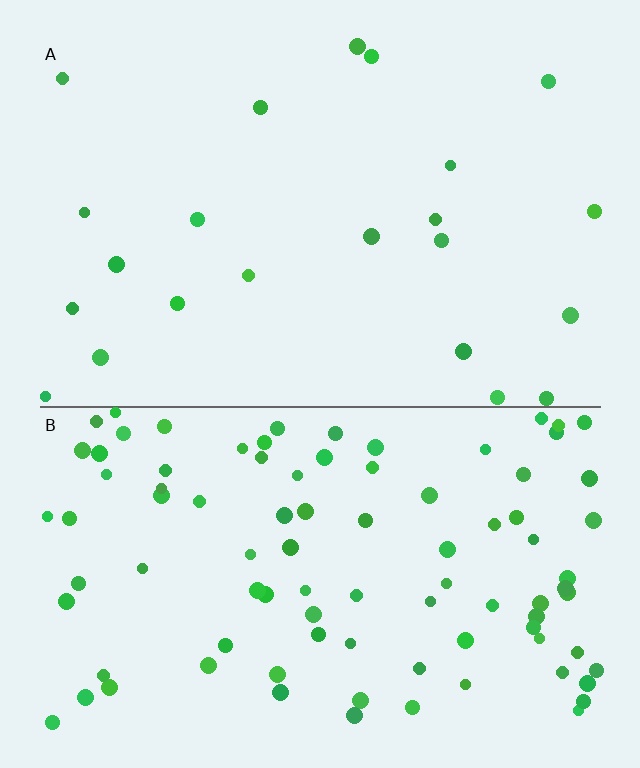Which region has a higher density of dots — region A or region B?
B (the bottom).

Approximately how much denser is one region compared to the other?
Approximately 4.2× — region B over region A.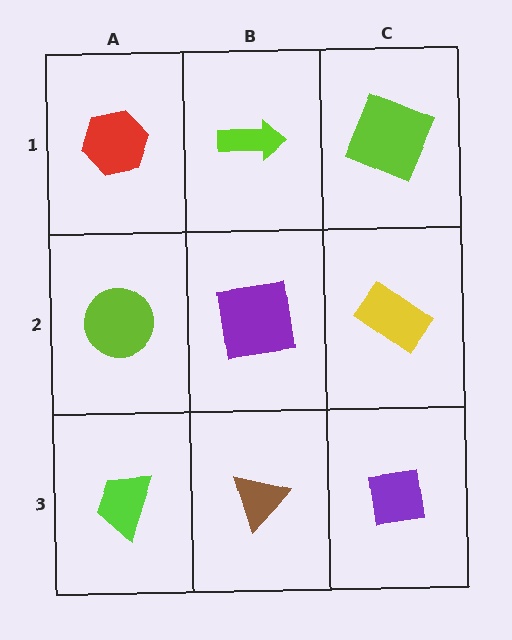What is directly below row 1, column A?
A lime circle.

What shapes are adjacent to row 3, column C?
A yellow rectangle (row 2, column C), a brown triangle (row 3, column B).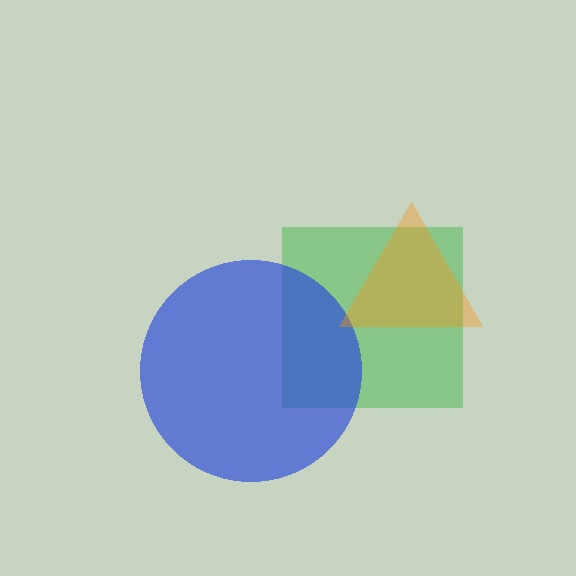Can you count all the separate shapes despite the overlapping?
Yes, there are 3 separate shapes.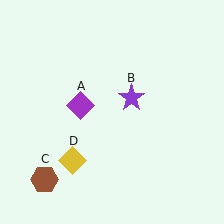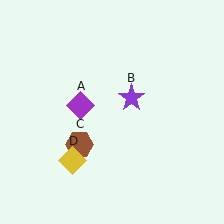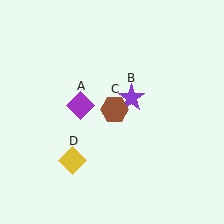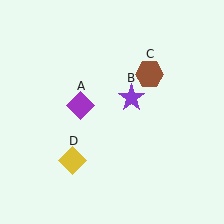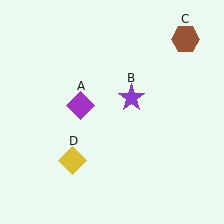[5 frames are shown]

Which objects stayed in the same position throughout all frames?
Purple diamond (object A) and purple star (object B) and yellow diamond (object D) remained stationary.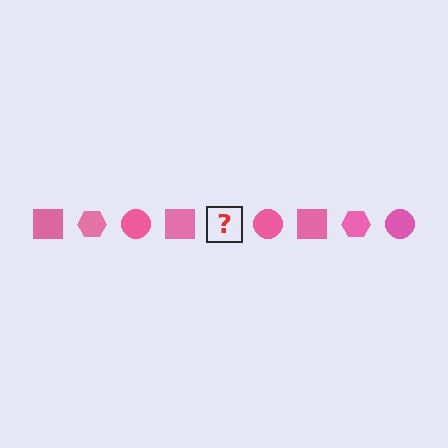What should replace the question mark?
The question mark should be replaced with a pink hexagon.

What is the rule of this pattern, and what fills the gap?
The rule is that the pattern cycles through square, hexagon, circle shapes in pink. The gap should be filled with a pink hexagon.